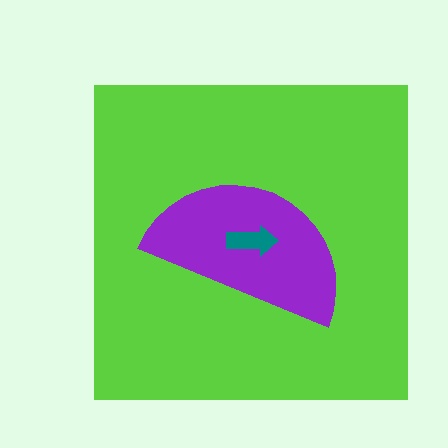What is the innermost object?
The teal arrow.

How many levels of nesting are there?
3.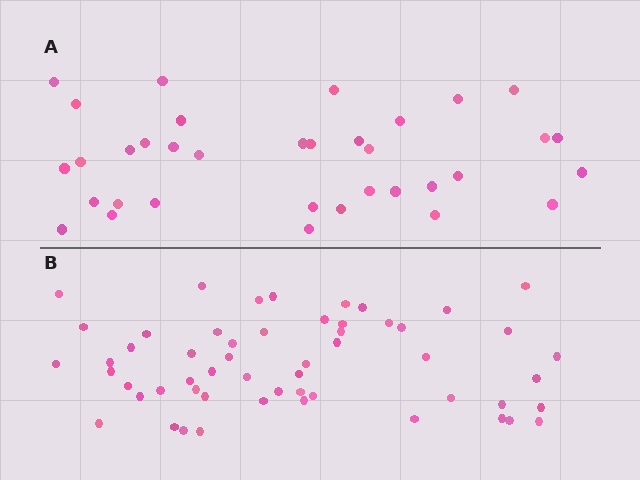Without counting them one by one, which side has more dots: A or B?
Region B (the bottom region) has more dots.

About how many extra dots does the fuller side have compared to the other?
Region B has approximately 20 more dots than region A.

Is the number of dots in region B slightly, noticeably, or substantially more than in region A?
Region B has substantially more. The ratio is roughly 1.6 to 1.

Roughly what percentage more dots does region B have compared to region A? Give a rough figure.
About 55% more.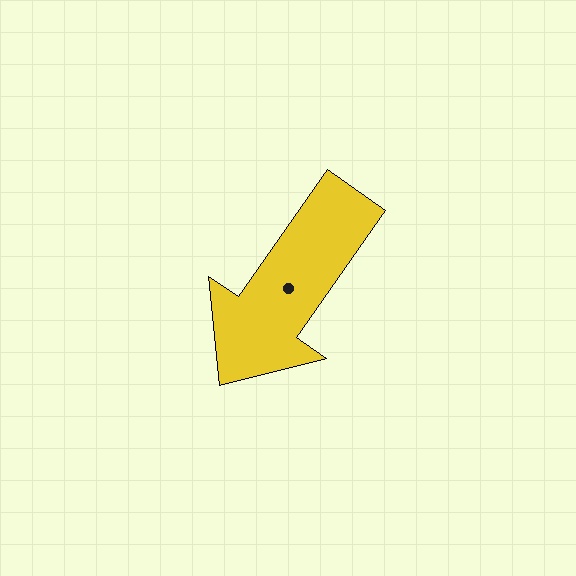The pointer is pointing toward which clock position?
Roughly 7 o'clock.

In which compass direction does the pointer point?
Southwest.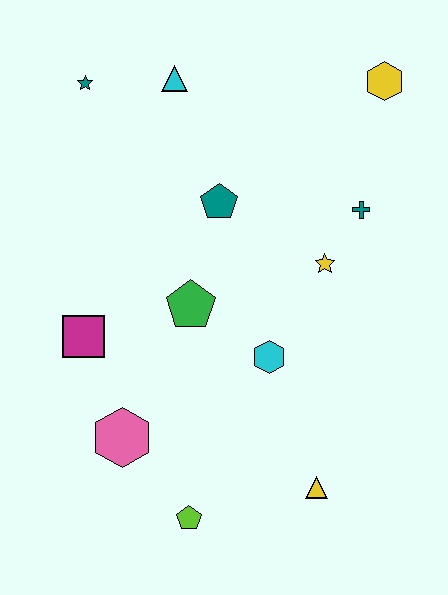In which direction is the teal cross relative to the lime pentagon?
The teal cross is above the lime pentagon.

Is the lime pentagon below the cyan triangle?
Yes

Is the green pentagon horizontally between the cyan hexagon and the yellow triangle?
No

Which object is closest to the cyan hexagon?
The green pentagon is closest to the cyan hexagon.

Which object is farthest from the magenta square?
The yellow hexagon is farthest from the magenta square.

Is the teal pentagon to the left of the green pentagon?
No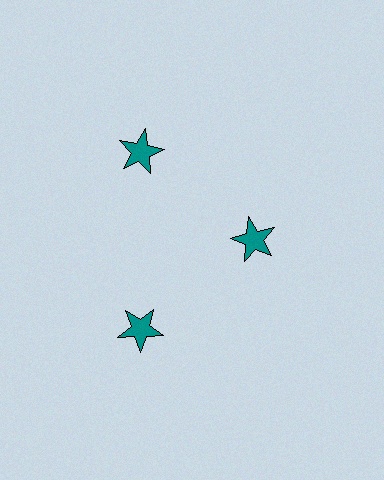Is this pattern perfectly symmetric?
No. The 3 teal stars are arranged in a ring, but one element near the 3 o'clock position is pulled inward toward the center, breaking the 3-fold rotational symmetry.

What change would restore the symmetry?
The symmetry would be restored by moving it outward, back onto the ring so that all 3 stars sit at equal angles and equal distance from the center.